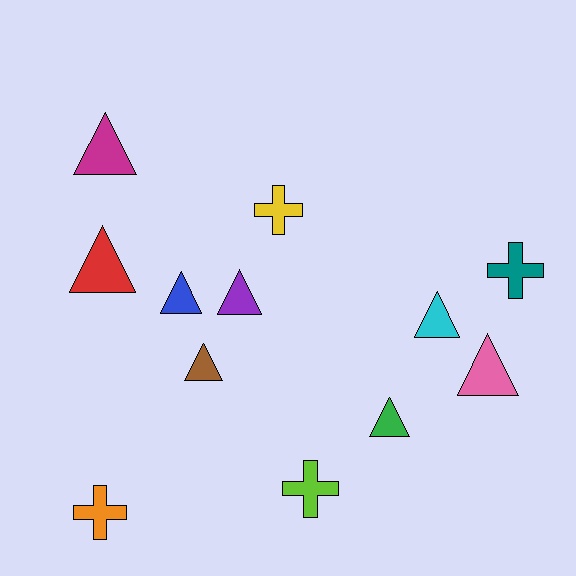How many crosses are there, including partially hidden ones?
There are 4 crosses.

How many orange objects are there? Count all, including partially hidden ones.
There is 1 orange object.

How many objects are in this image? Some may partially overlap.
There are 12 objects.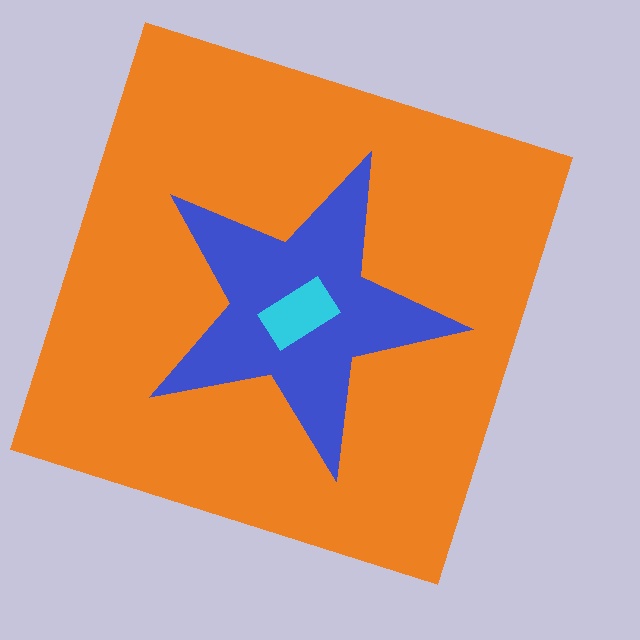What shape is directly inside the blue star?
The cyan rectangle.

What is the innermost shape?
The cyan rectangle.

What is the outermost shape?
The orange square.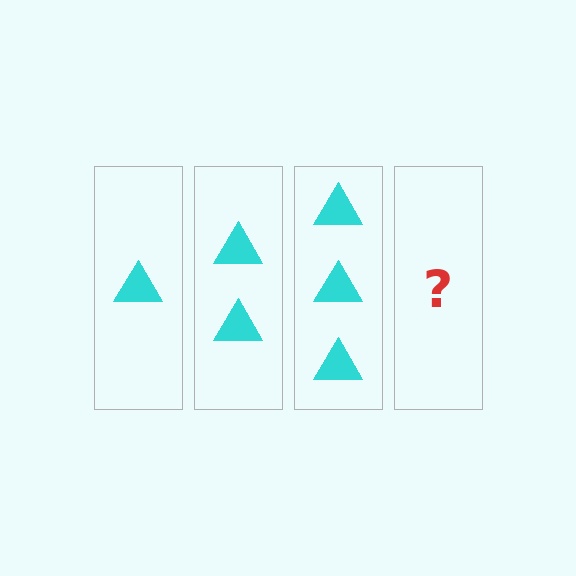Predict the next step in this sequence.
The next step is 4 triangles.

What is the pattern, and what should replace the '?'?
The pattern is that each step adds one more triangle. The '?' should be 4 triangles.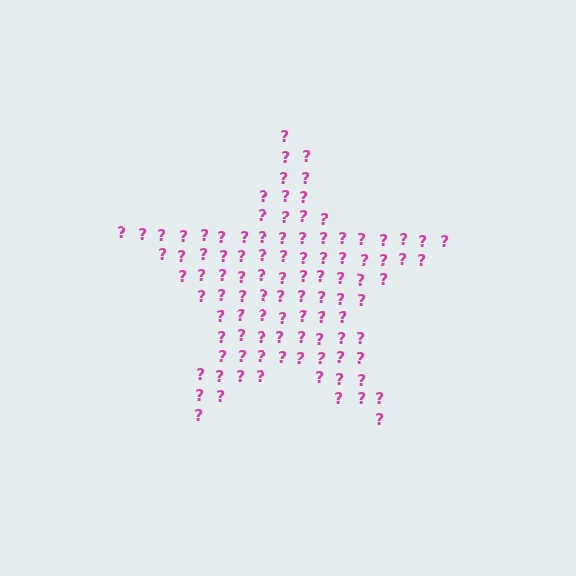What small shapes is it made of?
It is made of small question marks.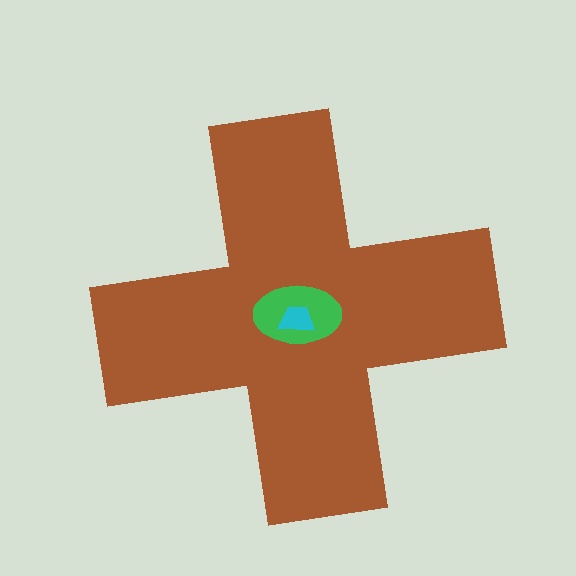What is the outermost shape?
The brown cross.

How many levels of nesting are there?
3.